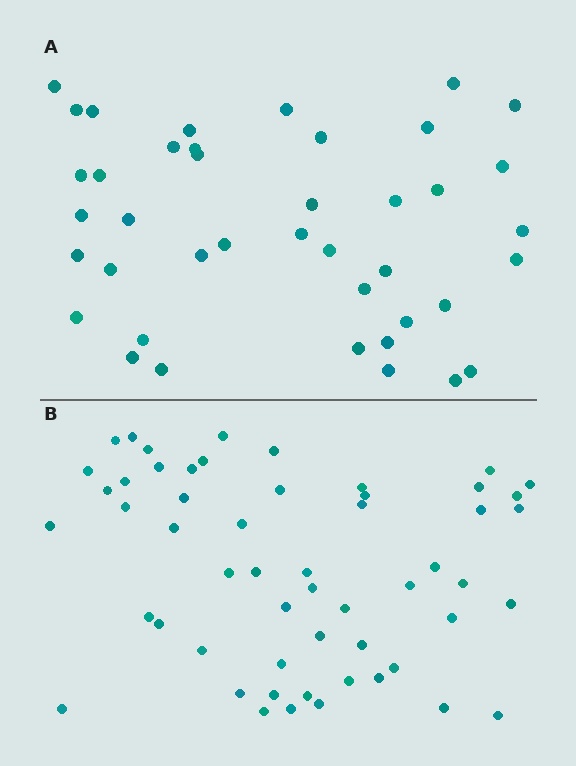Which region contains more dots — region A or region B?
Region B (the bottom region) has more dots.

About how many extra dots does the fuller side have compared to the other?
Region B has approximately 15 more dots than region A.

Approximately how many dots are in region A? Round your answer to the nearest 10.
About 40 dots. (The exact count is 41, which rounds to 40.)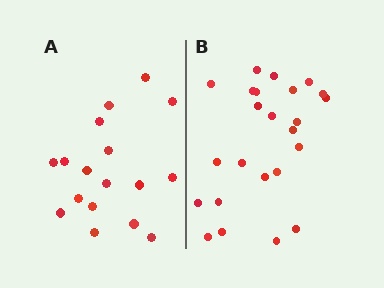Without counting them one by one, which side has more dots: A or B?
Region B (the right region) has more dots.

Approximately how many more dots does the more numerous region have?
Region B has roughly 8 or so more dots than region A.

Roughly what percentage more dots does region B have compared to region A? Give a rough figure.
About 40% more.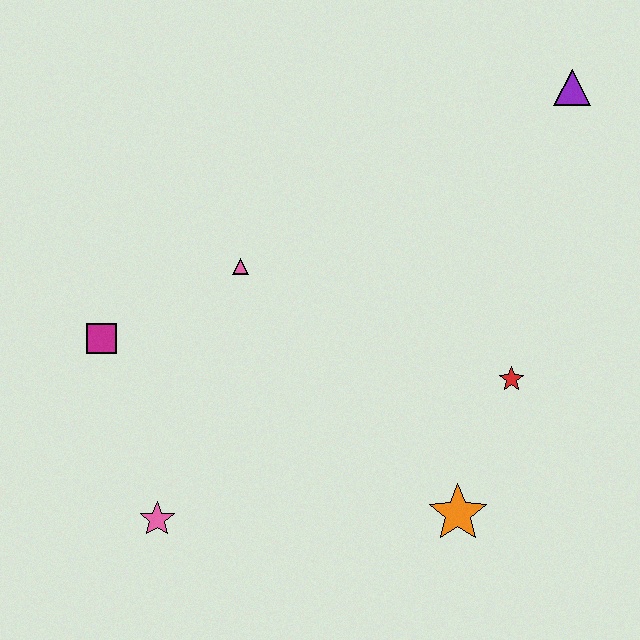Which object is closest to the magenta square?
The pink triangle is closest to the magenta square.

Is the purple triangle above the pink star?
Yes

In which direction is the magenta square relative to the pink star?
The magenta square is above the pink star.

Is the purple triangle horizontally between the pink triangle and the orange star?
No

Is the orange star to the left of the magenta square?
No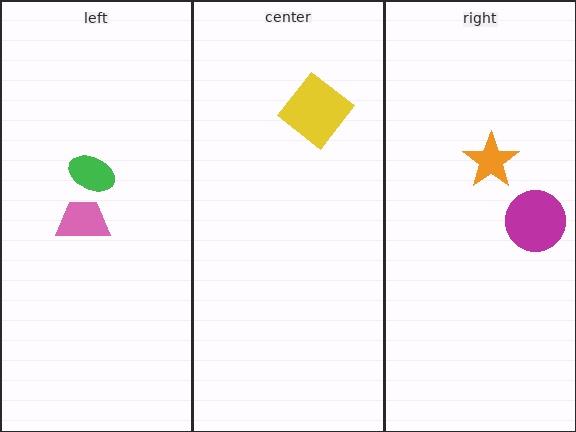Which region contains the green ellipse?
The left region.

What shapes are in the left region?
The green ellipse, the pink trapezoid.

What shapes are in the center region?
The yellow diamond.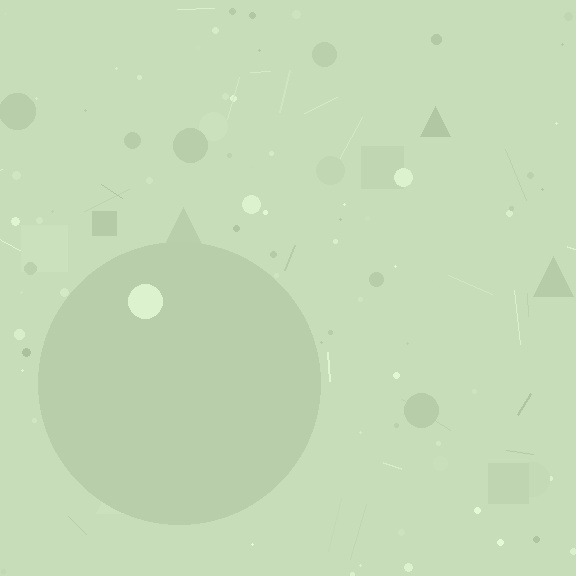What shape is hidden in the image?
A circle is hidden in the image.